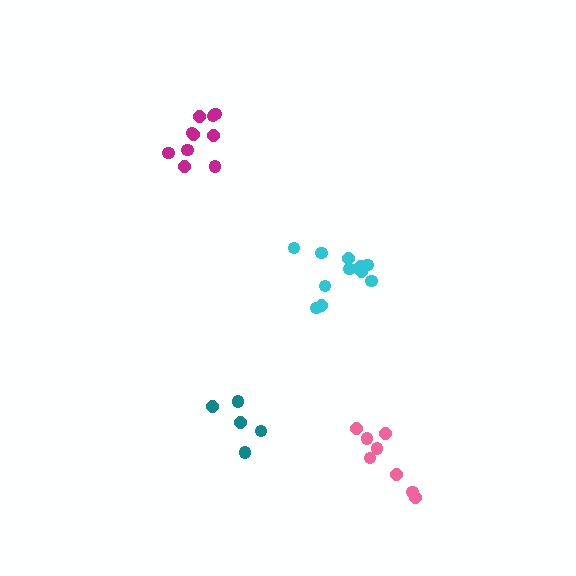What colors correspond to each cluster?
The clusters are colored: teal, cyan, magenta, pink.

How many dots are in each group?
Group 1: 5 dots, Group 2: 11 dots, Group 3: 10 dots, Group 4: 8 dots (34 total).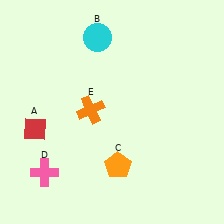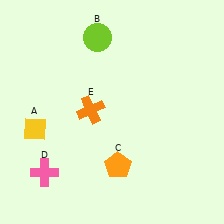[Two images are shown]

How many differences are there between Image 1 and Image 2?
There are 2 differences between the two images.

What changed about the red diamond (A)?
In Image 1, A is red. In Image 2, it changed to yellow.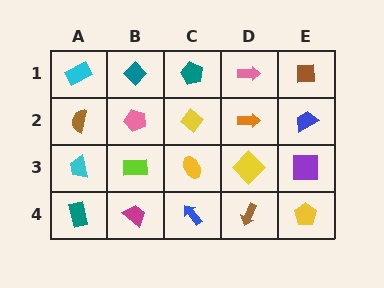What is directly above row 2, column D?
A pink arrow.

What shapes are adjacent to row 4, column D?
A yellow diamond (row 3, column D), a blue arrow (row 4, column C), a yellow pentagon (row 4, column E).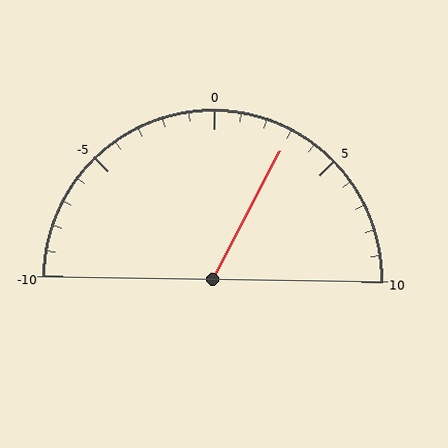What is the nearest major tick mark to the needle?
The nearest major tick mark is 5.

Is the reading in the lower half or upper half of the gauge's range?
The reading is in the upper half of the range (-10 to 10).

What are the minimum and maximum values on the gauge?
The gauge ranges from -10 to 10.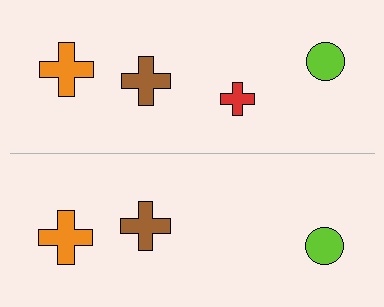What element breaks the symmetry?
A red cross is missing from the bottom side.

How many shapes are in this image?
There are 7 shapes in this image.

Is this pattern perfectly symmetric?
No, the pattern is not perfectly symmetric. A red cross is missing from the bottom side.